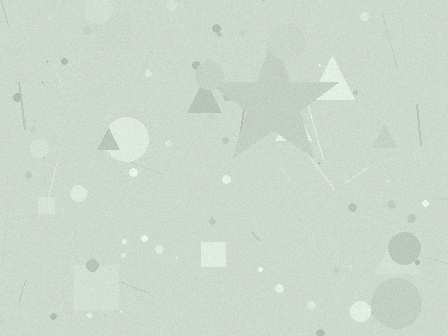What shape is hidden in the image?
A star is hidden in the image.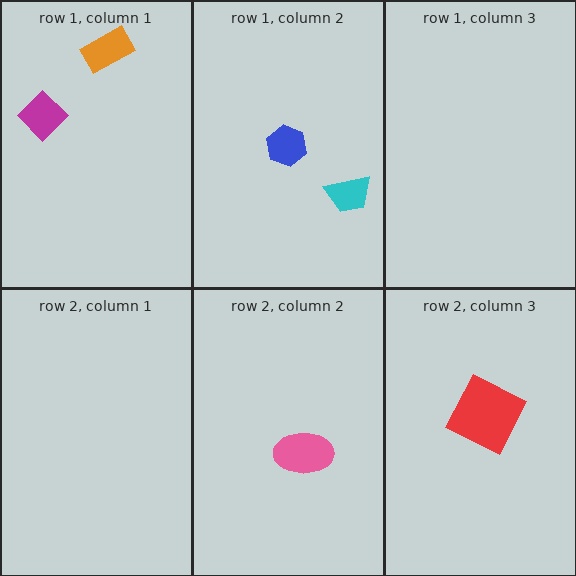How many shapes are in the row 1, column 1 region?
2.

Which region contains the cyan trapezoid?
The row 1, column 2 region.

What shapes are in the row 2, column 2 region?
The pink ellipse.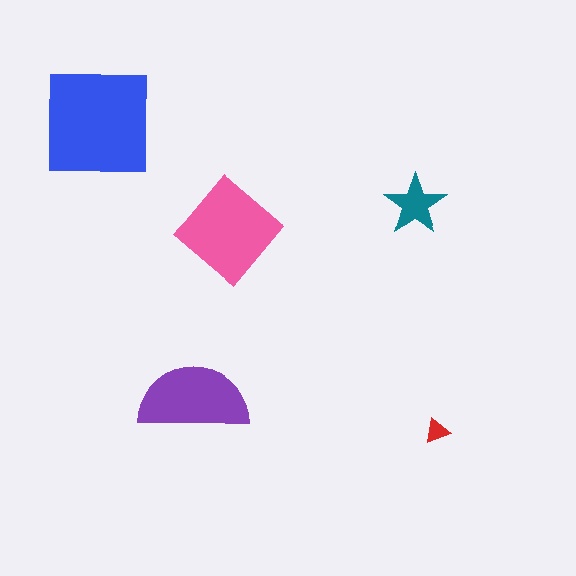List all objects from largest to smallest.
The blue square, the pink diamond, the purple semicircle, the teal star, the red triangle.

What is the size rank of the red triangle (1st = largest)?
5th.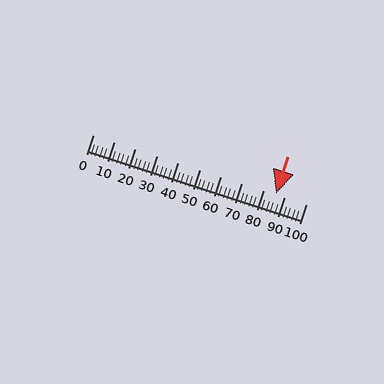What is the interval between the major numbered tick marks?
The major tick marks are spaced 10 units apart.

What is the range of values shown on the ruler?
The ruler shows values from 0 to 100.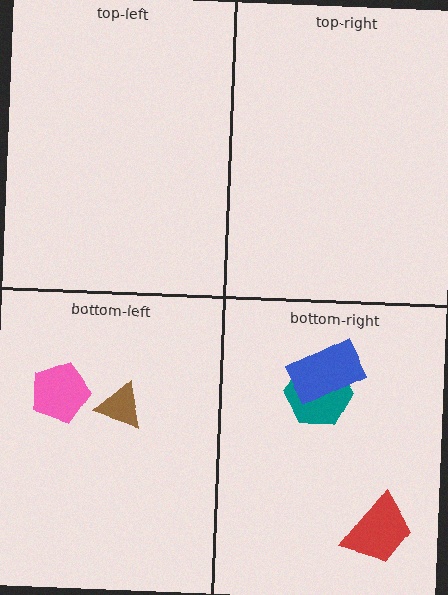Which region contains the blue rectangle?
The bottom-right region.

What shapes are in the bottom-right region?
The teal hexagon, the blue rectangle, the red trapezoid.